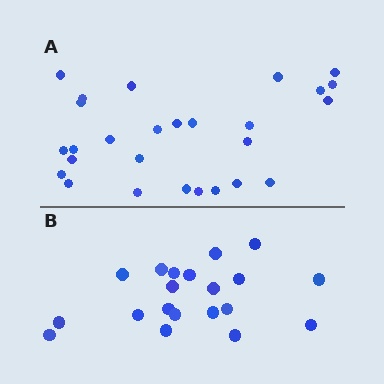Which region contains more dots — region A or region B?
Region A (the top region) has more dots.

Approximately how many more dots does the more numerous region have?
Region A has roughly 8 or so more dots than region B.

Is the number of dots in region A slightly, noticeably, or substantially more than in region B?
Region A has noticeably more, but not dramatically so. The ratio is roughly 1.4 to 1.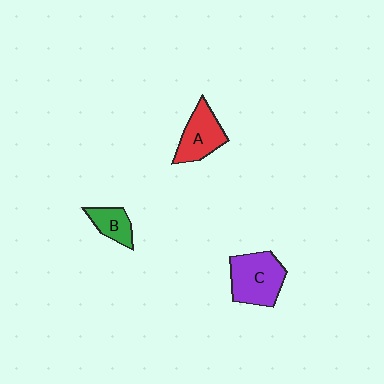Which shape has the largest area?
Shape C (purple).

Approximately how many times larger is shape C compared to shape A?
Approximately 1.3 times.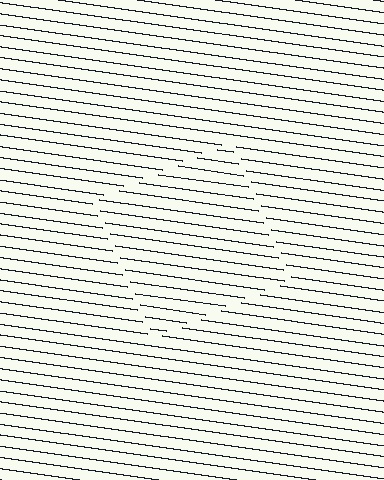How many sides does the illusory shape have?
4 sides — the line-ends trace a square.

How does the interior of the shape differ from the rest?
The interior of the shape contains the same grating, shifted by half a period — the contour is defined by the phase discontinuity where line-ends from the inner and outer gratings abut.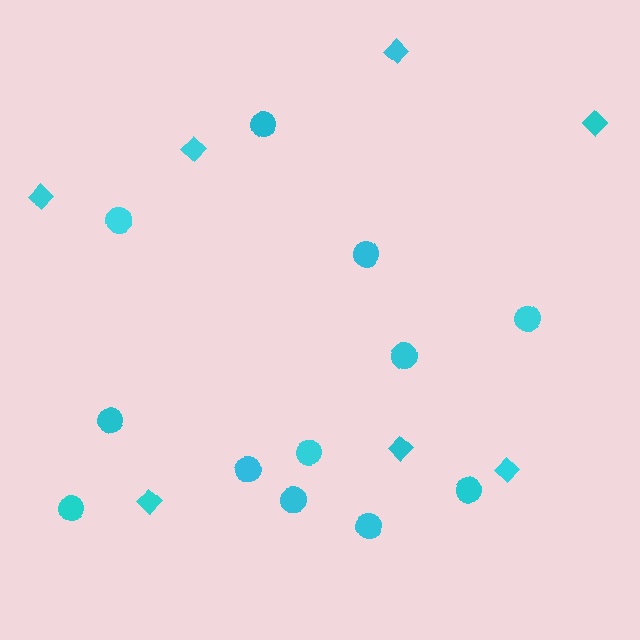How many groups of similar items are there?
There are 2 groups: one group of diamonds (7) and one group of circles (12).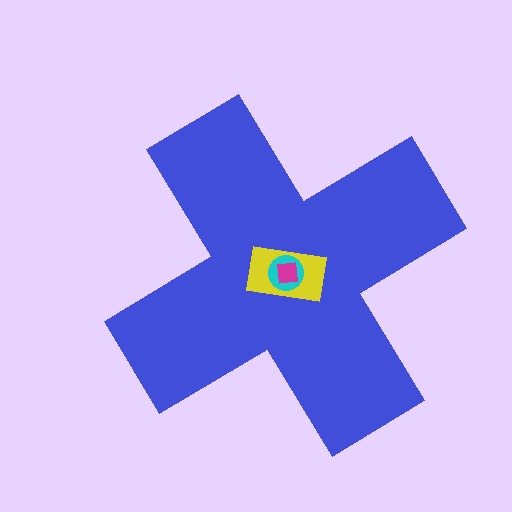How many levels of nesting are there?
4.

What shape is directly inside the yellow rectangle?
The cyan circle.